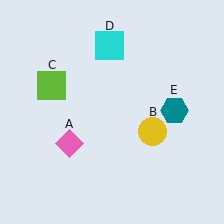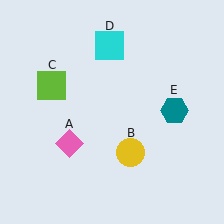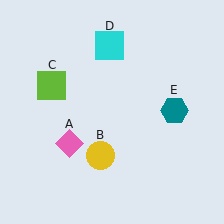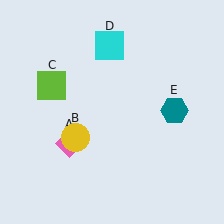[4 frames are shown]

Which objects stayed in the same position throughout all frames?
Pink diamond (object A) and lime square (object C) and cyan square (object D) and teal hexagon (object E) remained stationary.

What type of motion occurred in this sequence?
The yellow circle (object B) rotated clockwise around the center of the scene.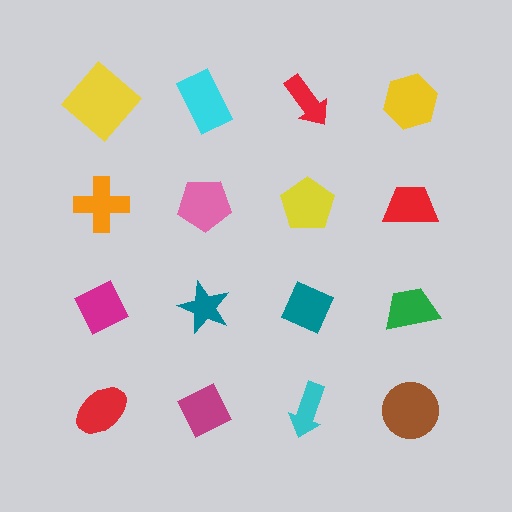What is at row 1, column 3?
A red arrow.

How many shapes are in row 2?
4 shapes.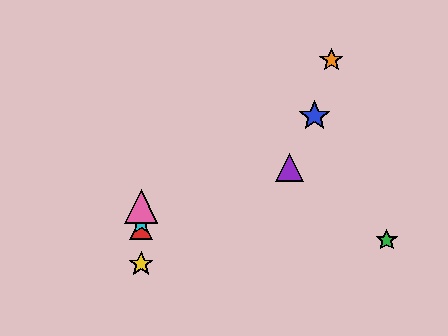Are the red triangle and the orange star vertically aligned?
No, the red triangle is at x≈141 and the orange star is at x≈331.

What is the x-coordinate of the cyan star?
The cyan star is at x≈141.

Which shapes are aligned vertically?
The red triangle, the yellow star, the cyan star, the pink triangle are aligned vertically.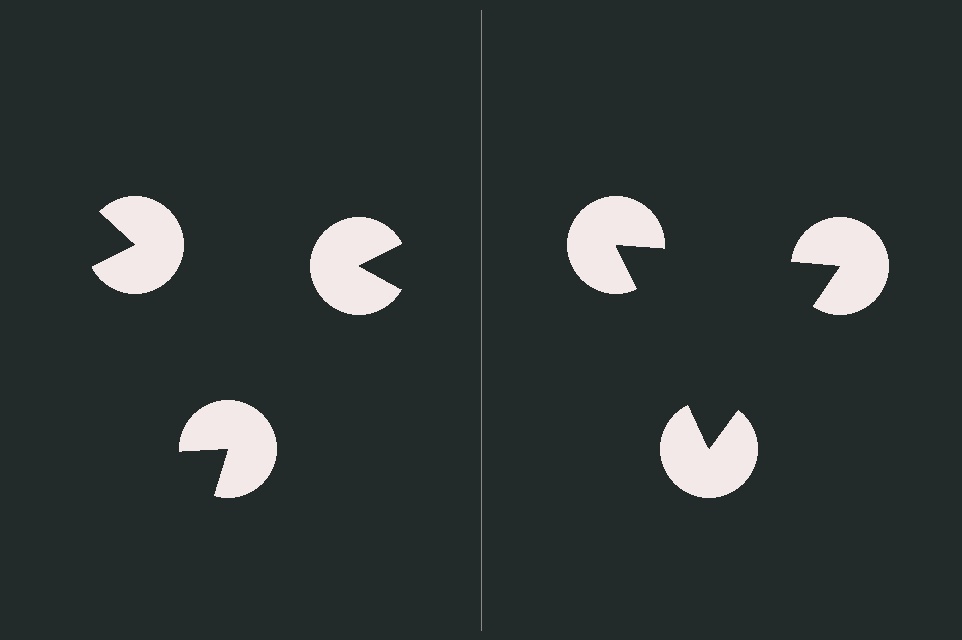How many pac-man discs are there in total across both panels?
6 — 3 on each side.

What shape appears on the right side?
An illusory triangle.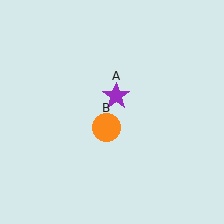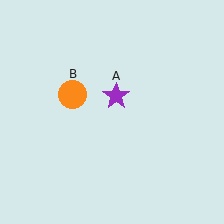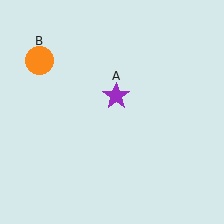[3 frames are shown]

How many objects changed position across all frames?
1 object changed position: orange circle (object B).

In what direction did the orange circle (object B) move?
The orange circle (object B) moved up and to the left.